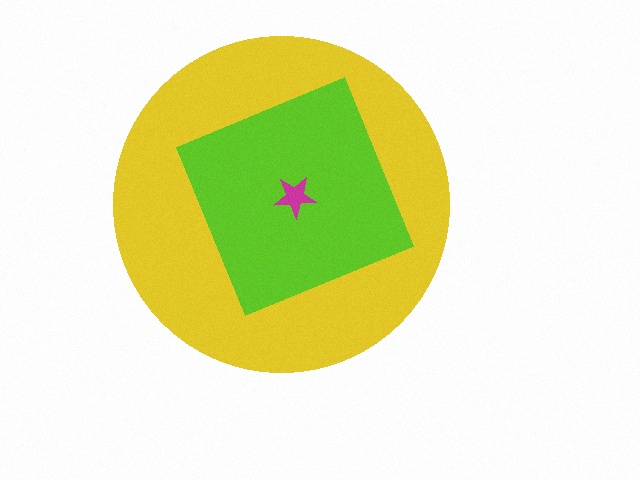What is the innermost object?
The magenta star.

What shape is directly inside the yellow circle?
The lime square.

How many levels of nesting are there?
3.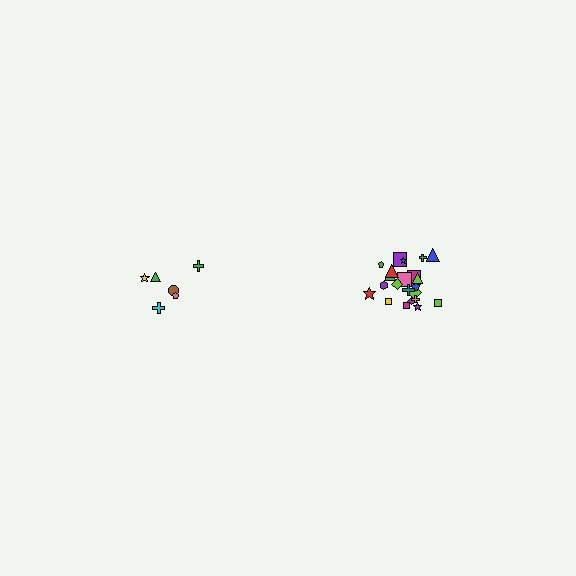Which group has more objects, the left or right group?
The right group.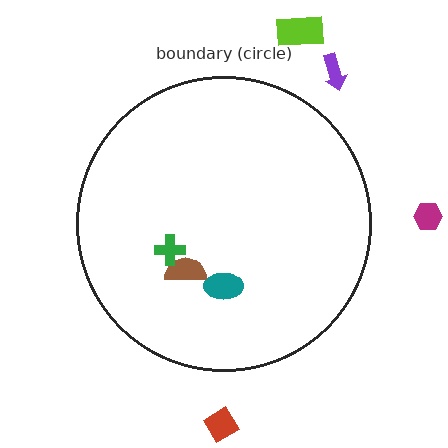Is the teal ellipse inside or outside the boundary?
Inside.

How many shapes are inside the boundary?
3 inside, 4 outside.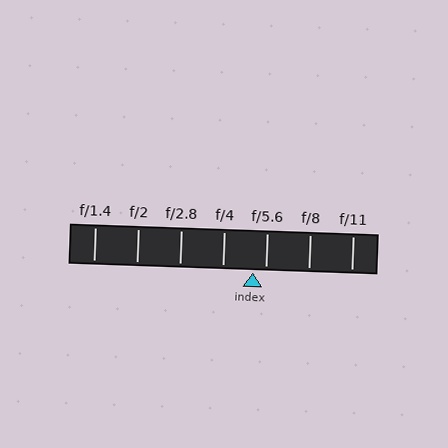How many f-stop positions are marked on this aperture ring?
There are 7 f-stop positions marked.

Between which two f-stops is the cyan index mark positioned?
The index mark is between f/4 and f/5.6.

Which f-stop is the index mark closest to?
The index mark is closest to f/5.6.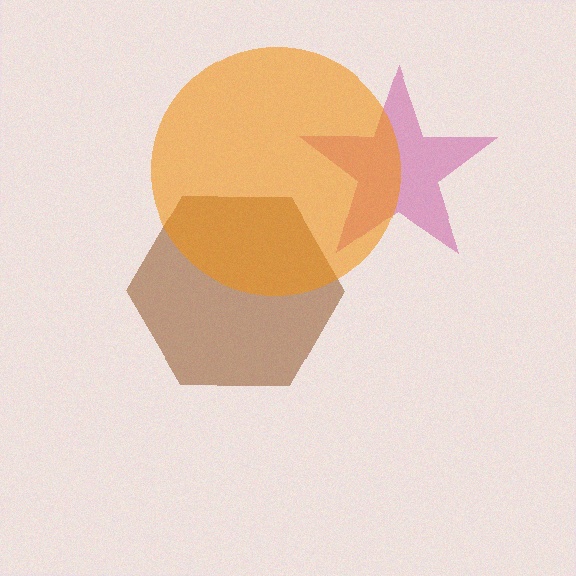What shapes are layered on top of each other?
The layered shapes are: a magenta star, a brown hexagon, an orange circle.